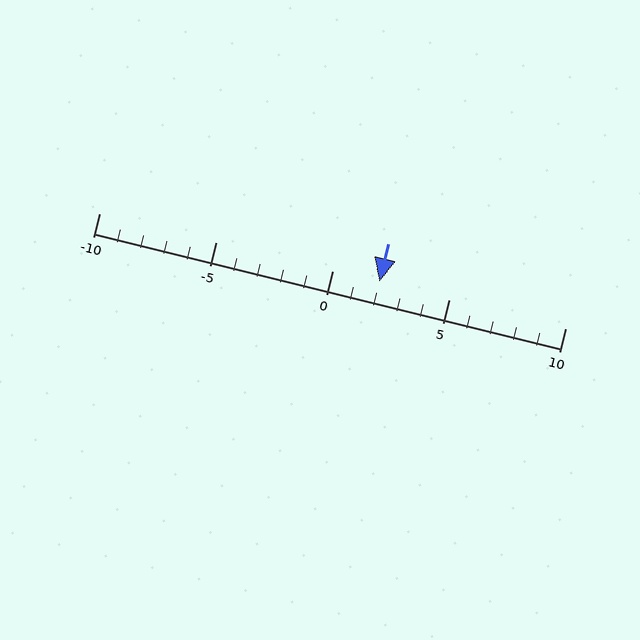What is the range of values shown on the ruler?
The ruler shows values from -10 to 10.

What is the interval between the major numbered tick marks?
The major tick marks are spaced 5 units apart.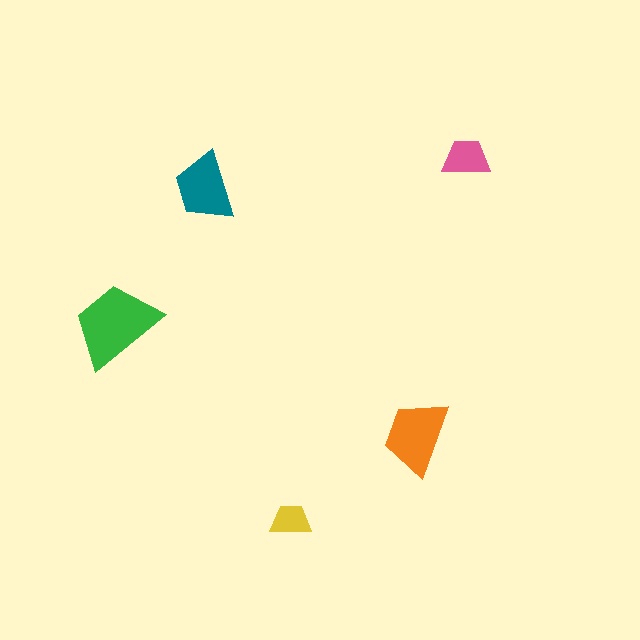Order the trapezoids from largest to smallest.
the green one, the orange one, the teal one, the pink one, the yellow one.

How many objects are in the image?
There are 5 objects in the image.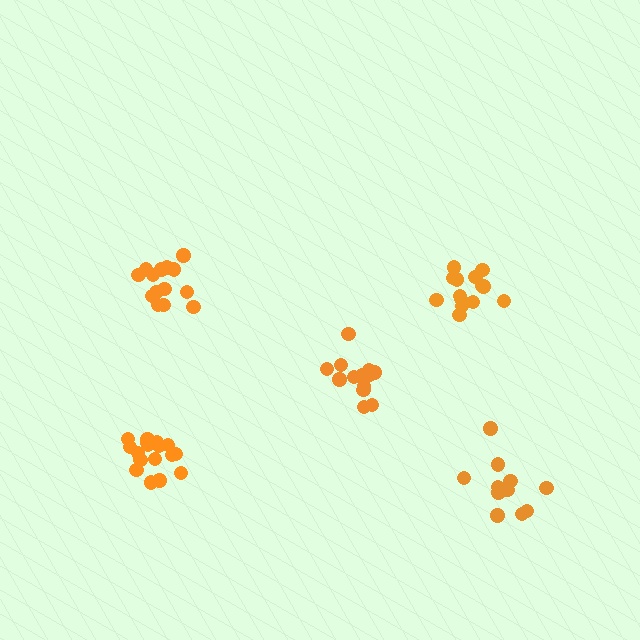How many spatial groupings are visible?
There are 5 spatial groupings.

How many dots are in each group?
Group 1: 14 dots, Group 2: 13 dots, Group 3: 17 dots, Group 4: 15 dots, Group 5: 11 dots (70 total).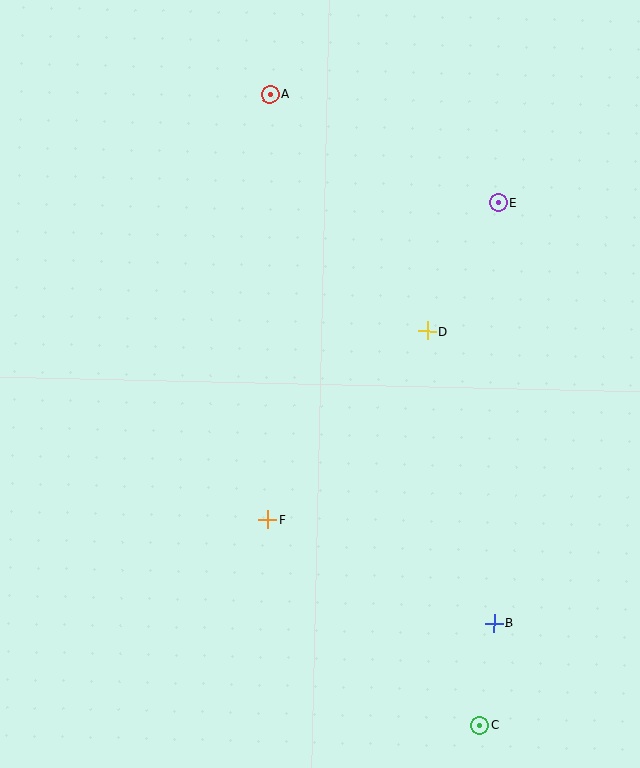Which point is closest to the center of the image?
Point D at (427, 331) is closest to the center.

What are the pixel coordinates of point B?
Point B is at (494, 624).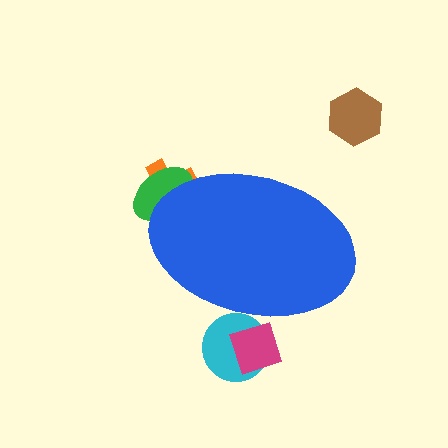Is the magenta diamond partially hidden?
Yes, the magenta diamond is partially hidden behind the blue ellipse.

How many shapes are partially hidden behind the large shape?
4 shapes are partially hidden.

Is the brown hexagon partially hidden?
No, the brown hexagon is fully visible.